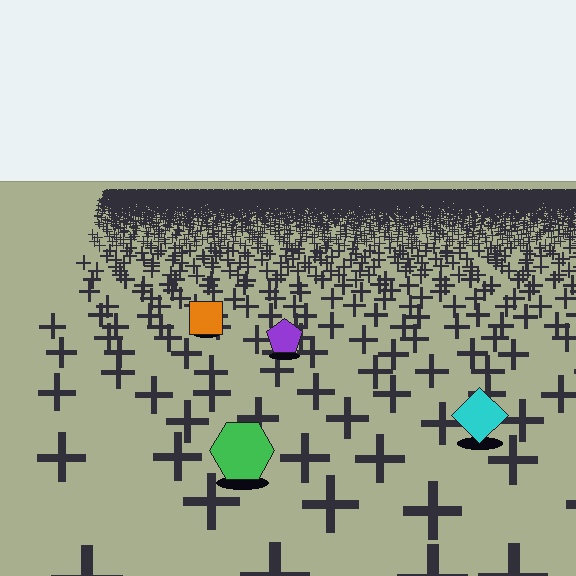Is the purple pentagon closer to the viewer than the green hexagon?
No. The green hexagon is closer — you can tell from the texture gradient: the ground texture is coarser near it.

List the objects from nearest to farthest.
From nearest to farthest: the green hexagon, the cyan diamond, the purple pentagon, the orange square.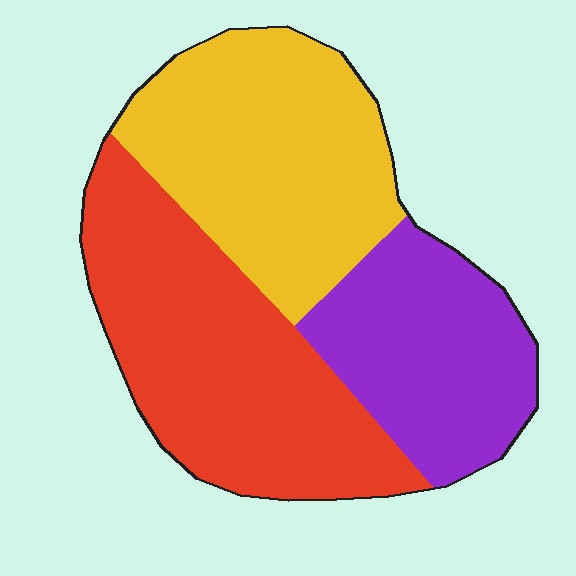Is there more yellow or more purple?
Yellow.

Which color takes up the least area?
Purple, at roughly 25%.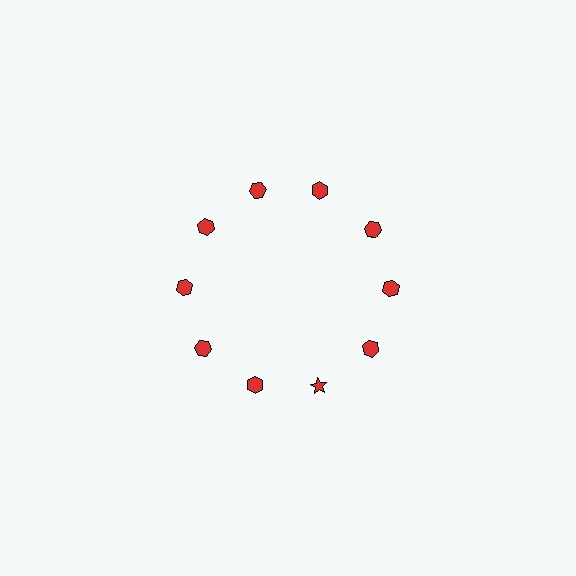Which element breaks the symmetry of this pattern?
The red star at roughly the 5 o'clock position breaks the symmetry. All other shapes are red hexagons.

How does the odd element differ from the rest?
It has a different shape: star instead of hexagon.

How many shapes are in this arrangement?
There are 10 shapes arranged in a ring pattern.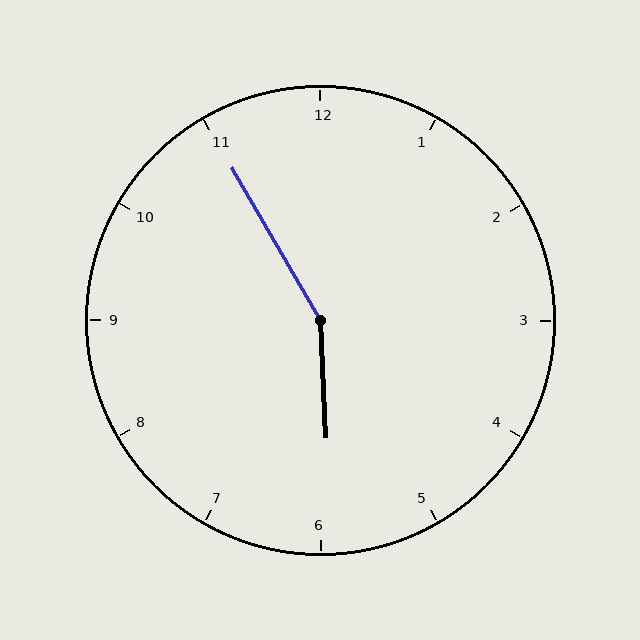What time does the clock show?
5:55.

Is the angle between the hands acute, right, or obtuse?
It is obtuse.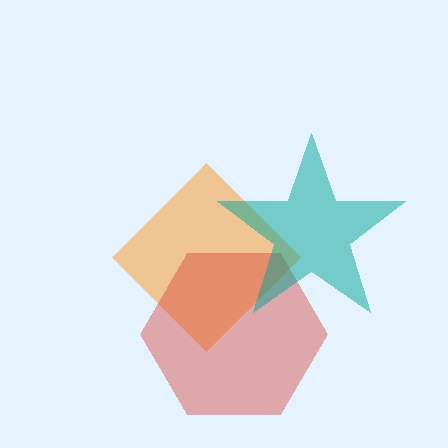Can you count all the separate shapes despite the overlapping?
Yes, there are 3 separate shapes.